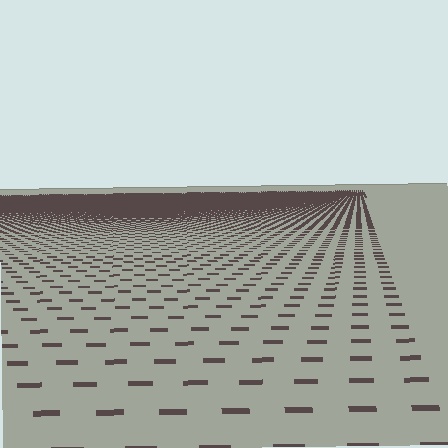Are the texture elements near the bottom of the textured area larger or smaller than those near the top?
Larger. Near the bottom, elements are closer to the viewer and appear at a bigger on-screen size.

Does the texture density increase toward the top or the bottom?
Density increases toward the top.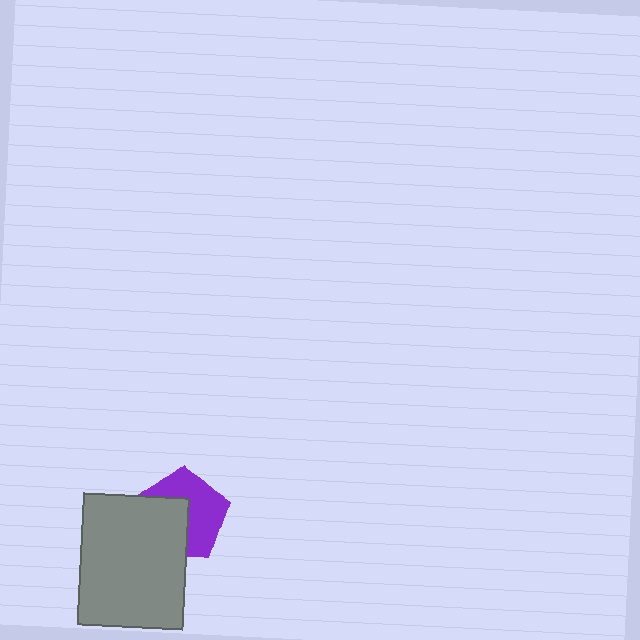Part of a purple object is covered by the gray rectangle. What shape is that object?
It is a pentagon.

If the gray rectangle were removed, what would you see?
You would see the complete purple pentagon.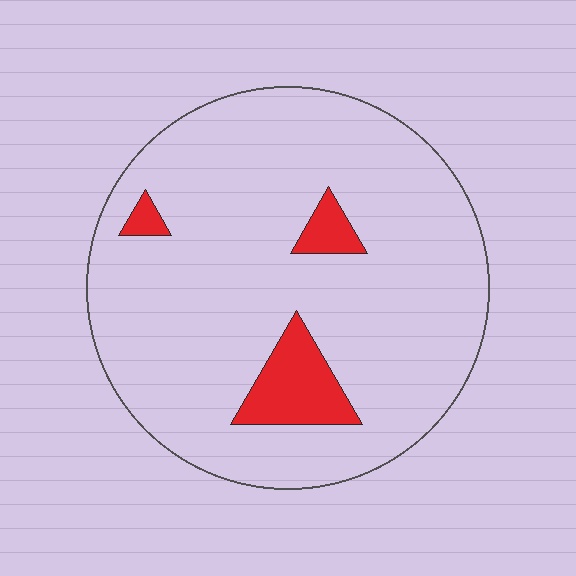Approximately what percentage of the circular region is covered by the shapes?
Approximately 10%.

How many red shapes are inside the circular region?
3.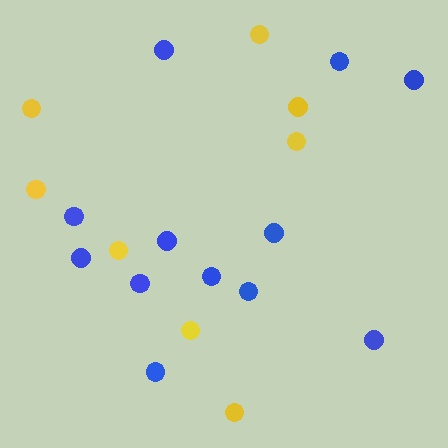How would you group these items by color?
There are 2 groups: one group of blue circles (12) and one group of yellow circles (8).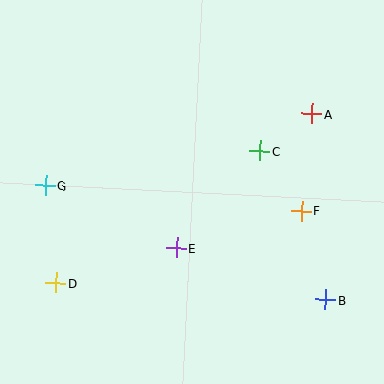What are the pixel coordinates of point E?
Point E is at (177, 248).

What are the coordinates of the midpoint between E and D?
The midpoint between E and D is at (116, 266).